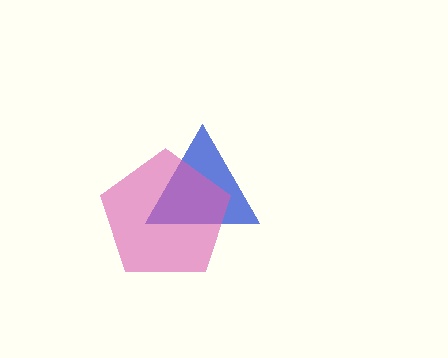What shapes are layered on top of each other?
The layered shapes are: a blue triangle, a pink pentagon.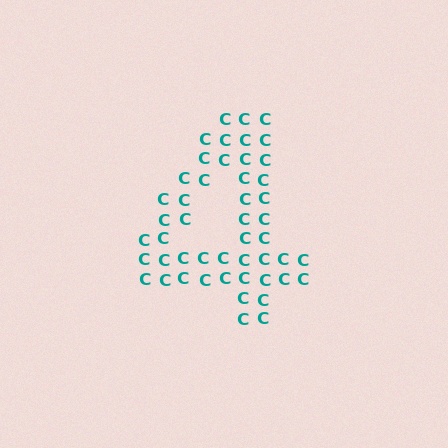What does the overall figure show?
The overall figure shows the digit 4.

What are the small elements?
The small elements are letter C's.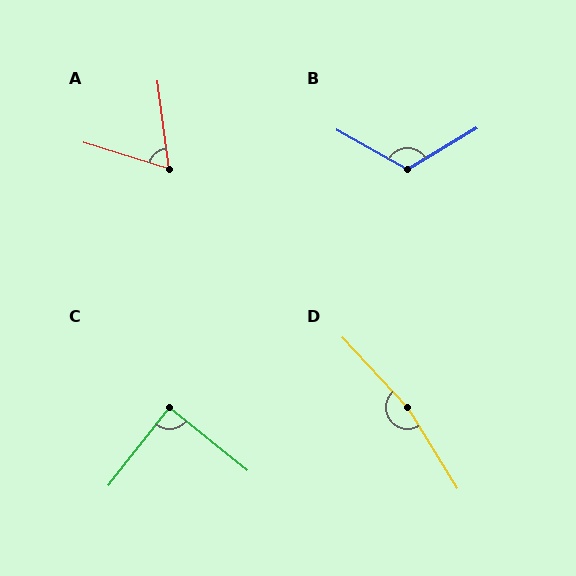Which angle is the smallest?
A, at approximately 65 degrees.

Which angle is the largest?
D, at approximately 169 degrees.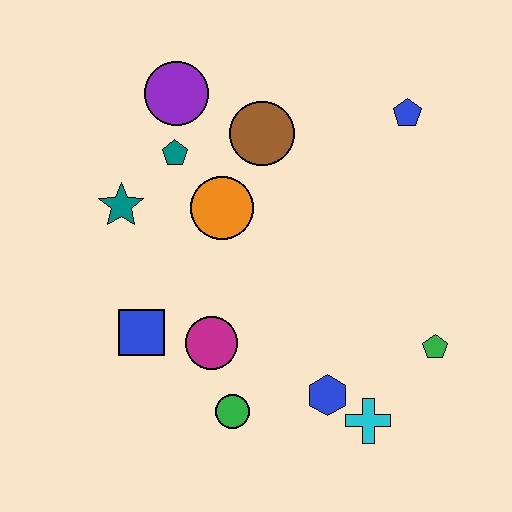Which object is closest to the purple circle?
The teal pentagon is closest to the purple circle.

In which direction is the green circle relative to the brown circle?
The green circle is below the brown circle.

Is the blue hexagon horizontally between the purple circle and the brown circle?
No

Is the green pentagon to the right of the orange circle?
Yes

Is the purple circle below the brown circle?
No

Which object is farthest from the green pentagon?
The purple circle is farthest from the green pentagon.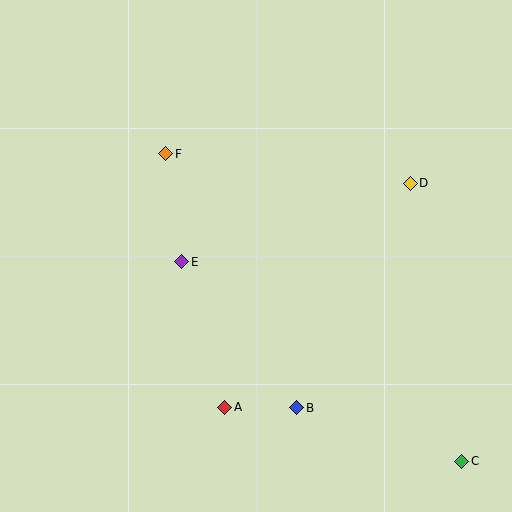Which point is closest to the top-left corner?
Point F is closest to the top-left corner.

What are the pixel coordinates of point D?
Point D is at (410, 183).